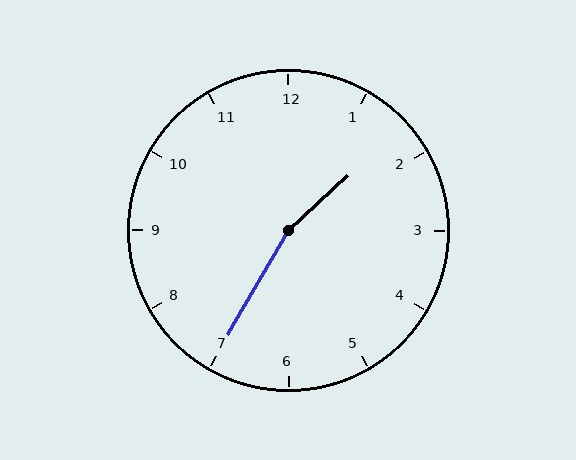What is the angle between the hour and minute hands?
Approximately 162 degrees.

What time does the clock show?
1:35.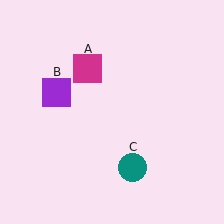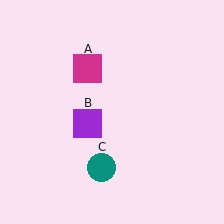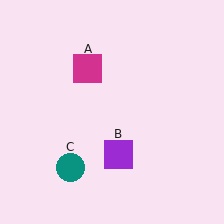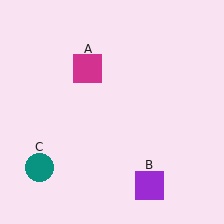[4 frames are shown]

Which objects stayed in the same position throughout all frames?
Magenta square (object A) remained stationary.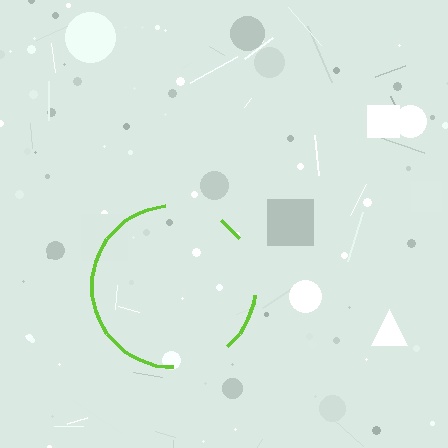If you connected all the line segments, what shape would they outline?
They would outline a circle.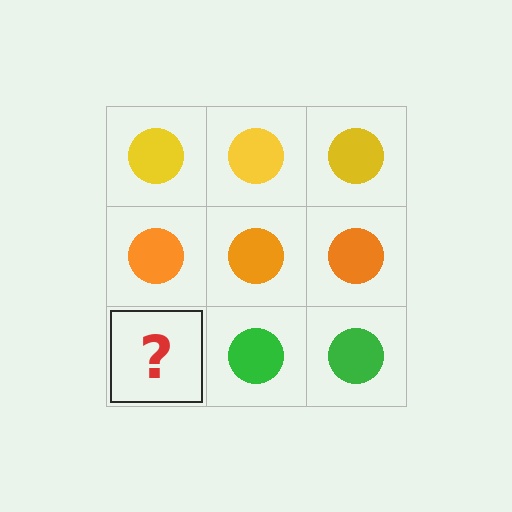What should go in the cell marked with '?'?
The missing cell should contain a green circle.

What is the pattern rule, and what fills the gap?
The rule is that each row has a consistent color. The gap should be filled with a green circle.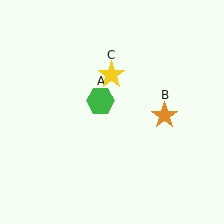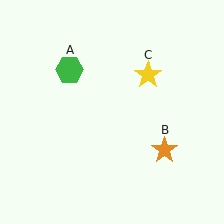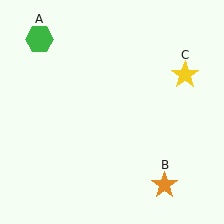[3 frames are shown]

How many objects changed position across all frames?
3 objects changed position: green hexagon (object A), orange star (object B), yellow star (object C).